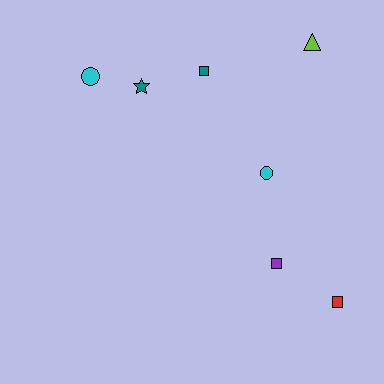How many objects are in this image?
There are 7 objects.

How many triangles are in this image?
There is 1 triangle.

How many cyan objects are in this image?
There are 2 cyan objects.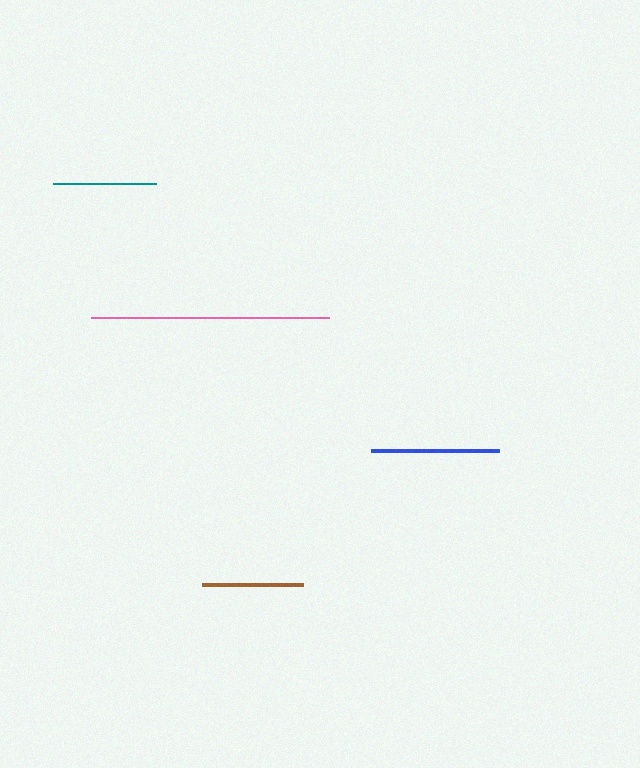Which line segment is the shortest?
The brown line is the shortest at approximately 101 pixels.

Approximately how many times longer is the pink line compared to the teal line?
The pink line is approximately 2.3 times the length of the teal line.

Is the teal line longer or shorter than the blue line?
The blue line is longer than the teal line.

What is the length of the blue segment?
The blue segment is approximately 129 pixels long.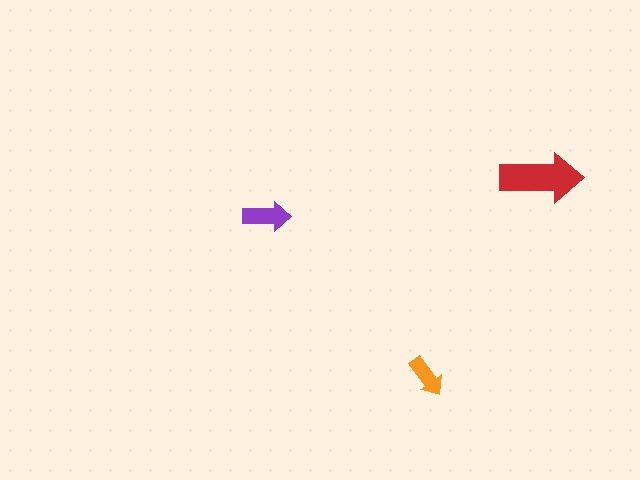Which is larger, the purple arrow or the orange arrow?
The purple one.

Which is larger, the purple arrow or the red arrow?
The red one.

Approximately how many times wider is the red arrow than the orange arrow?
About 2 times wider.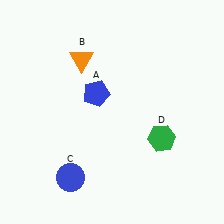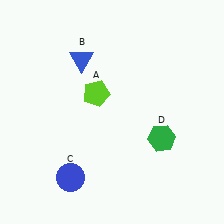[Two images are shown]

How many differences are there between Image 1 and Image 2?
There are 2 differences between the two images.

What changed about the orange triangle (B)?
In Image 1, B is orange. In Image 2, it changed to blue.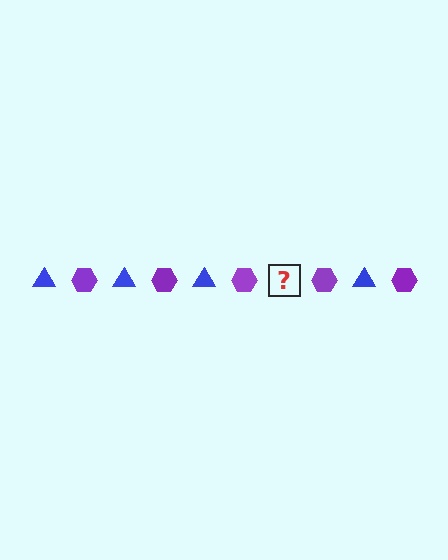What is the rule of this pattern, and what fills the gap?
The rule is that the pattern alternates between blue triangle and purple hexagon. The gap should be filled with a blue triangle.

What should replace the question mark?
The question mark should be replaced with a blue triangle.